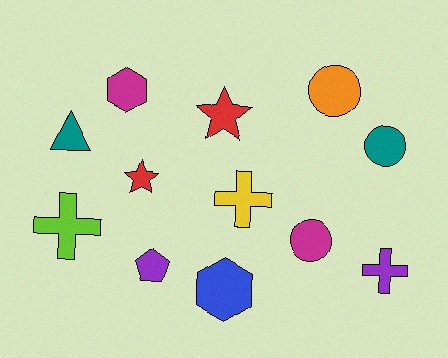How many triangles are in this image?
There is 1 triangle.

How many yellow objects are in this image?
There is 1 yellow object.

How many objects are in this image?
There are 12 objects.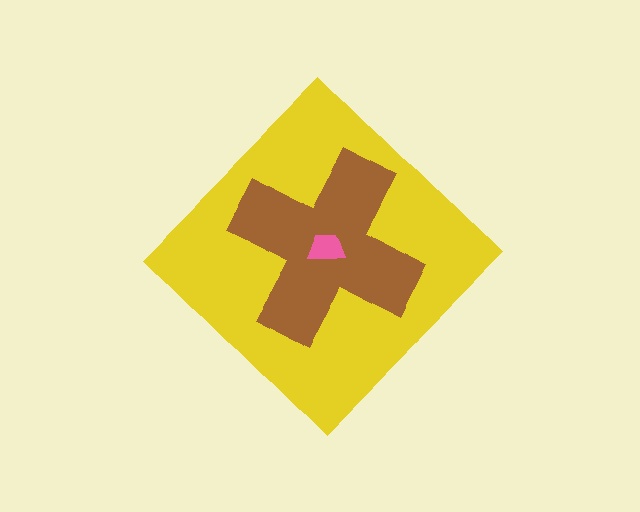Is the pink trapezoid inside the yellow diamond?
Yes.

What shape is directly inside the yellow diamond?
The brown cross.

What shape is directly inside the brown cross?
The pink trapezoid.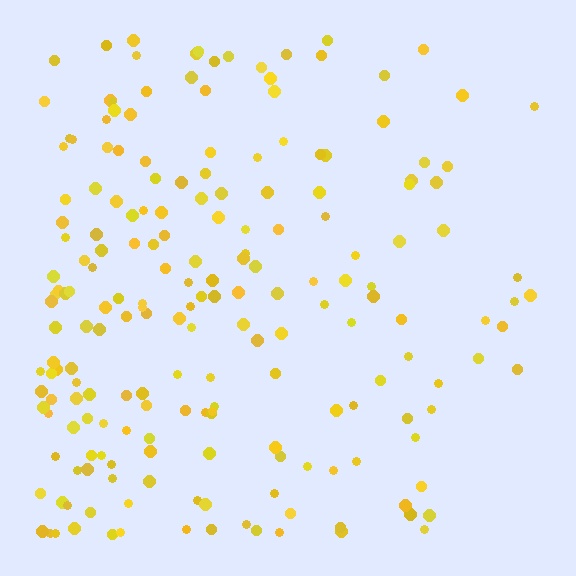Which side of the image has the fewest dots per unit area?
The right.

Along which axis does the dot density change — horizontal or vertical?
Horizontal.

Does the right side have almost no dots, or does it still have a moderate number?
Still a moderate number, just noticeably fewer than the left.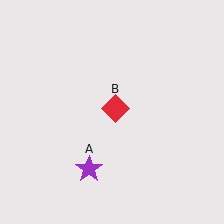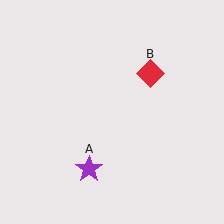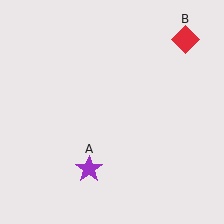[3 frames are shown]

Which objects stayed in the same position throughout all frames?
Purple star (object A) remained stationary.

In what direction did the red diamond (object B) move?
The red diamond (object B) moved up and to the right.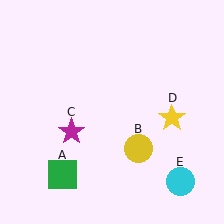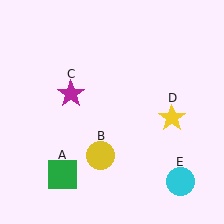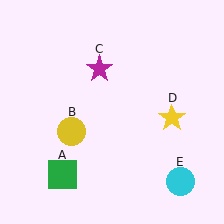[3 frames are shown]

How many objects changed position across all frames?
2 objects changed position: yellow circle (object B), magenta star (object C).